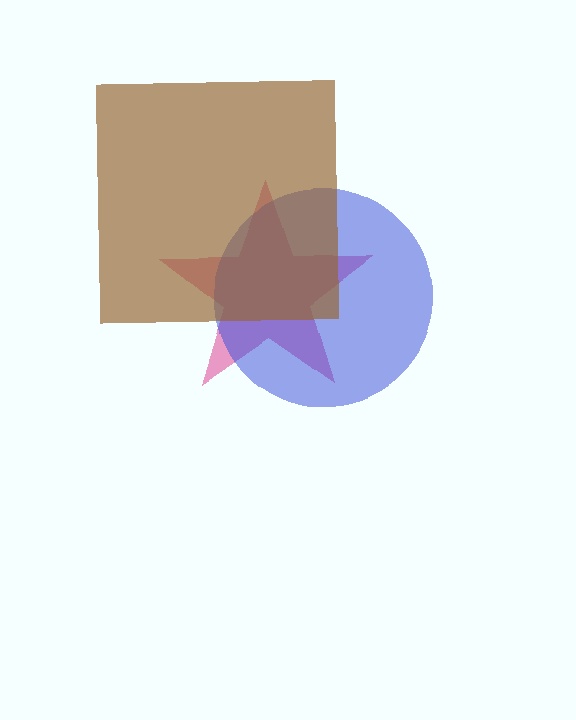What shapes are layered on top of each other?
The layered shapes are: a pink star, a blue circle, a brown square.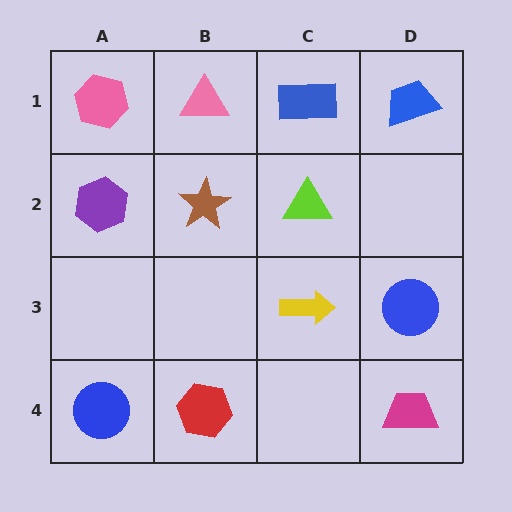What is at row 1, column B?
A pink triangle.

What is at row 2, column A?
A purple hexagon.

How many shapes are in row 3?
2 shapes.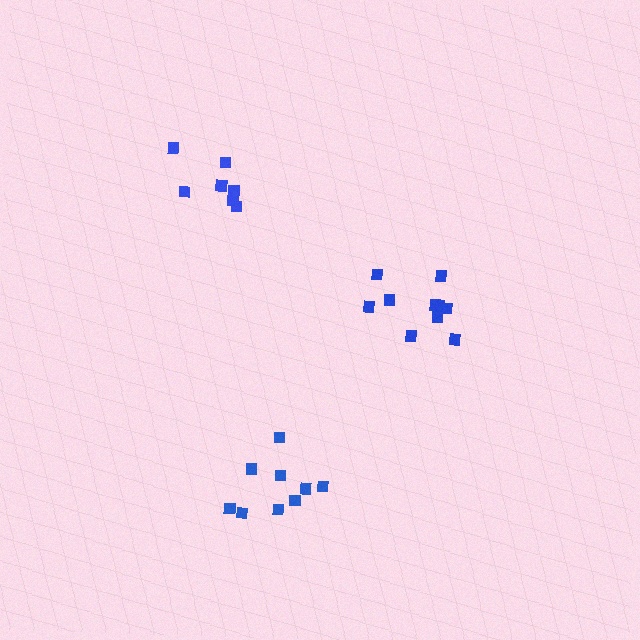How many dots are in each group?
Group 1: 10 dots, Group 2: 9 dots, Group 3: 7 dots (26 total).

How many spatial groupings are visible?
There are 3 spatial groupings.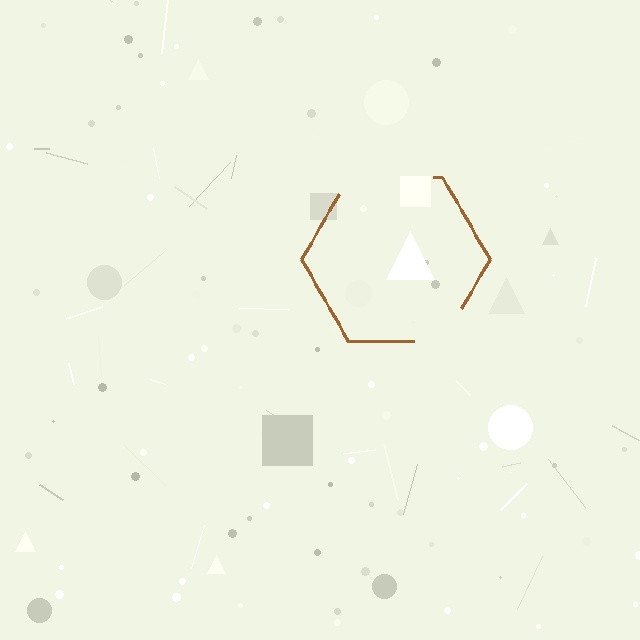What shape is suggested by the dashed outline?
The dashed outline suggests a hexagon.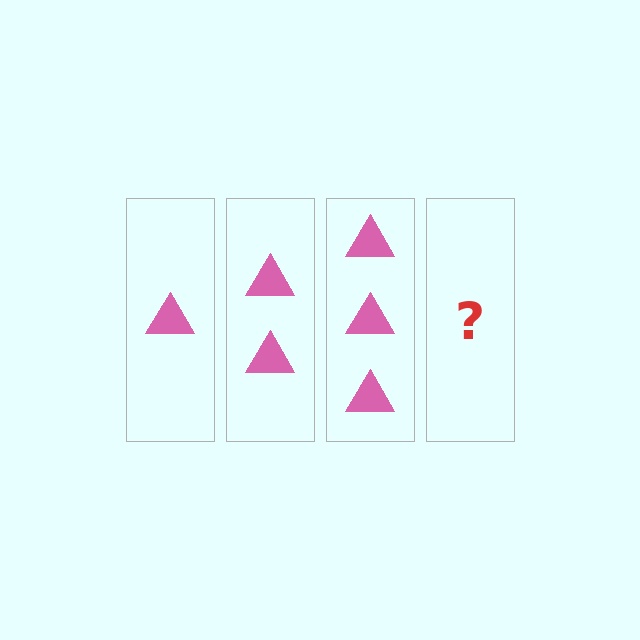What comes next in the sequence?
The next element should be 4 triangles.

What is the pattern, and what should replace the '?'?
The pattern is that each step adds one more triangle. The '?' should be 4 triangles.